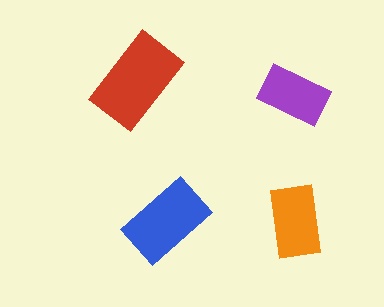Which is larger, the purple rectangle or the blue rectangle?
The blue one.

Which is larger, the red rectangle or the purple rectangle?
The red one.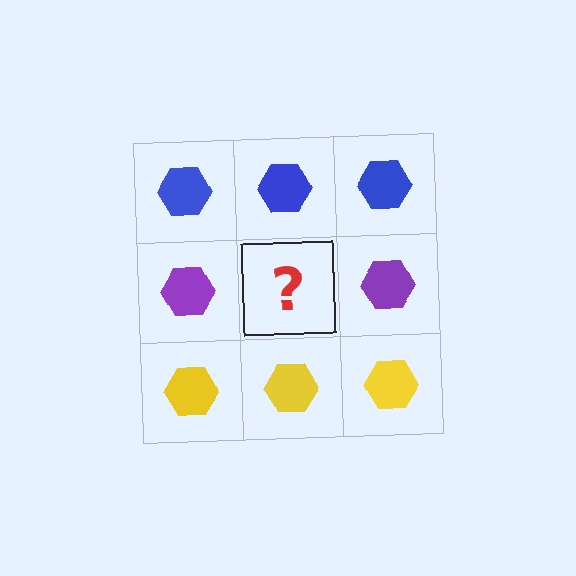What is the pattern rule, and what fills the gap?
The rule is that each row has a consistent color. The gap should be filled with a purple hexagon.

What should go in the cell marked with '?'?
The missing cell should contain a purple hexagon.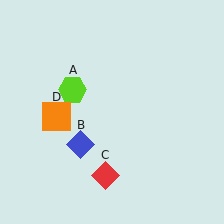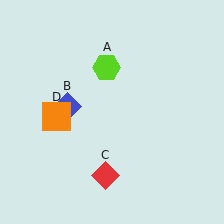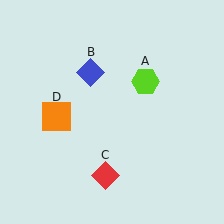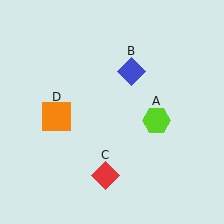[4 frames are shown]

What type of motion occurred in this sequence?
The lime hexagon (object A), blue diamond (object B) rotated clockwise around the center of the scene.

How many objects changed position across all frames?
2 objects changed position: lime hexagon (object A), blue diamond (object B).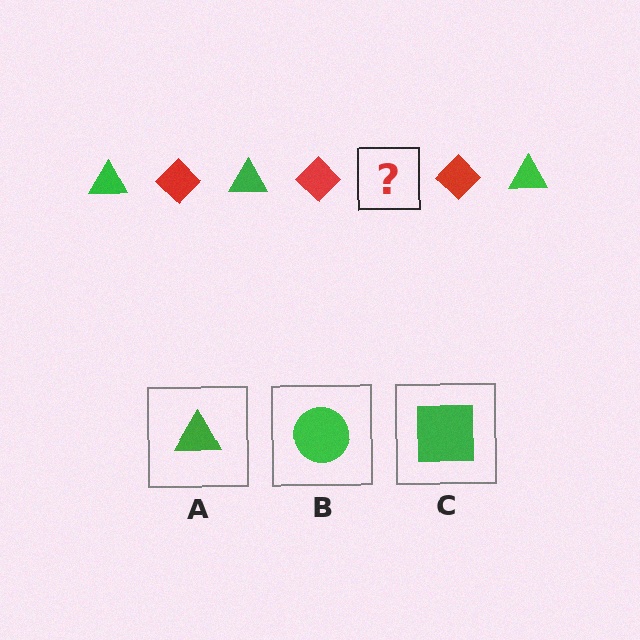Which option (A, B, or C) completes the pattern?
A.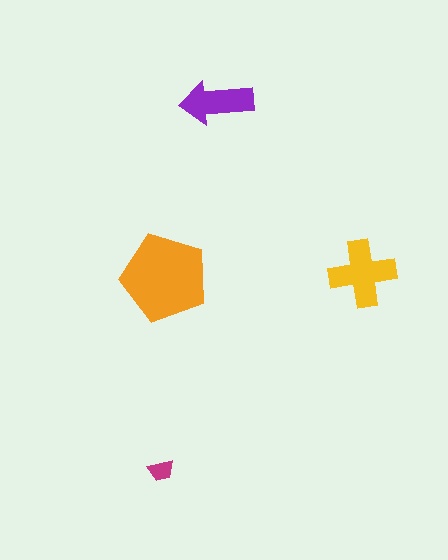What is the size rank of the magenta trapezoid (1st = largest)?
4th.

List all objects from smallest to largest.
The magenta trapezoid, the purple arrow, the yellow cross, the orange pentagon.